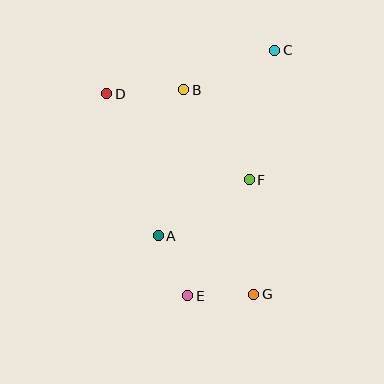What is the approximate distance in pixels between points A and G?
The distance between A and G is approximately 112 pixels.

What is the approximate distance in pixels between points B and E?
The distance between B and E is approximately 206 pixels.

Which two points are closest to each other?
Points E and G are closest to each other.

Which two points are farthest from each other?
Points C and E are farthest from each other.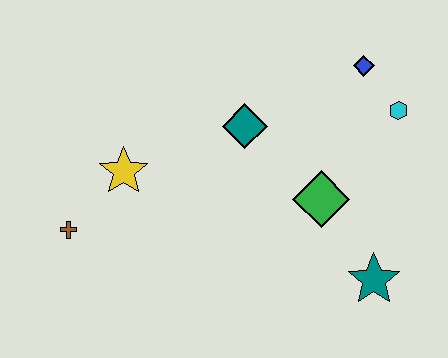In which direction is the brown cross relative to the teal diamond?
The brown cross is to the left of the teal diamond.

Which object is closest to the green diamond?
The teal star is closest to the green diamond.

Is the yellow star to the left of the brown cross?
No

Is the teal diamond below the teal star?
No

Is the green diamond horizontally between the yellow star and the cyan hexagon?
Yes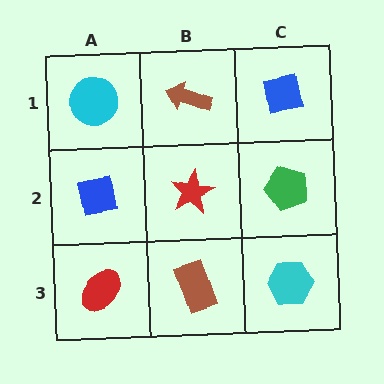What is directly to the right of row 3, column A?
A brown rectangle.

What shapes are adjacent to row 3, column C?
A green pentagon (row 2, column C), a brown rectangle (row 3, column B).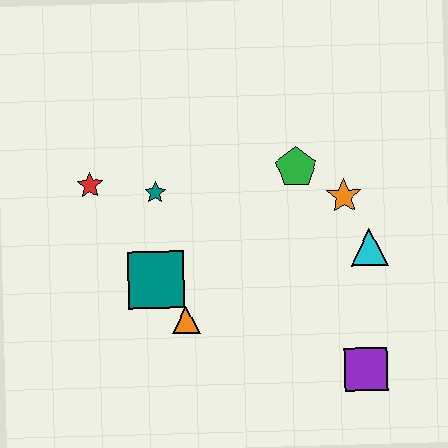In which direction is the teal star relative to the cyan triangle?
The teal star is to the left of the cyan triangle.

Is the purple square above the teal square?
No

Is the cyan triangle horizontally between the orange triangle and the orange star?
No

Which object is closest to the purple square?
The cyan triangle is closest to the purple square.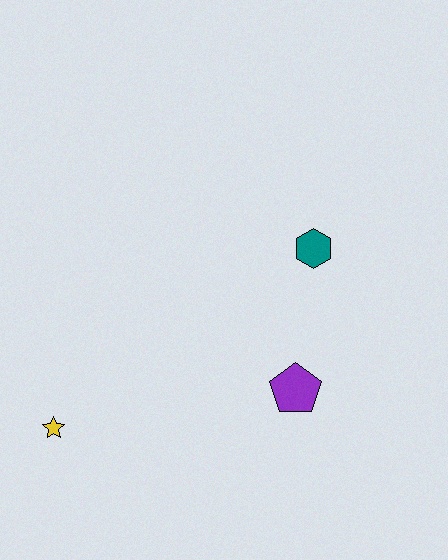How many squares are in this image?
There are no squares.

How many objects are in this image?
There are 3 objects.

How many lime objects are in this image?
There are no lime objects.